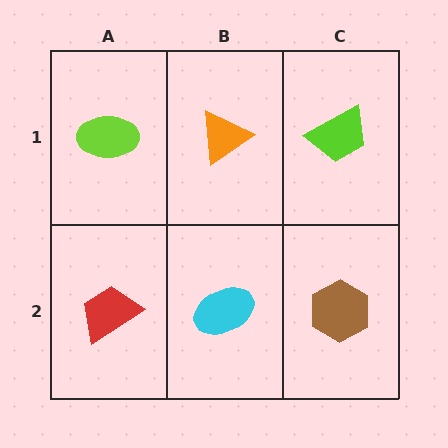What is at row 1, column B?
An orange triangle.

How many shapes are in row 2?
3 shapes.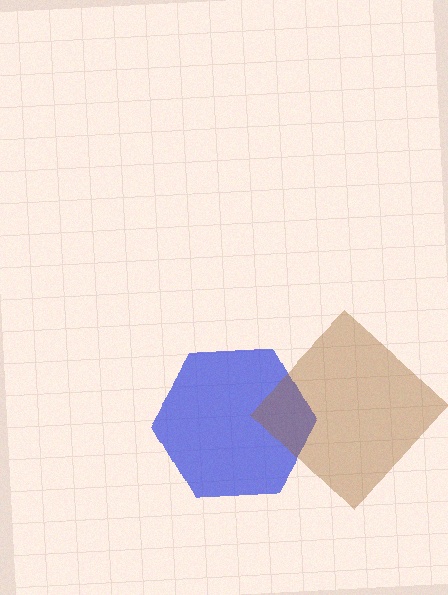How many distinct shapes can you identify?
There are 2 distinct shapes: a blue hexagon, a brown diamond.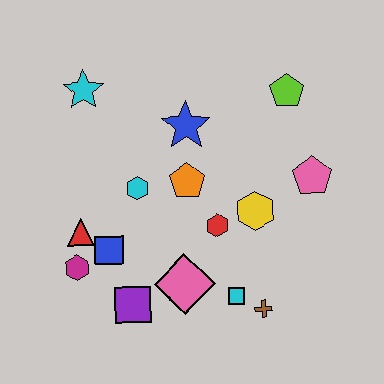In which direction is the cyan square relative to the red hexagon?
The cyan square is below the red hexagon.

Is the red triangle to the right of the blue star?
No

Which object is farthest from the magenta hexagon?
The lime pentagon is farthest from the magenta hexagon.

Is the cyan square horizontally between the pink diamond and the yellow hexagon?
Yes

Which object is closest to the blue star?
The orange pentagon is closest to the blue star.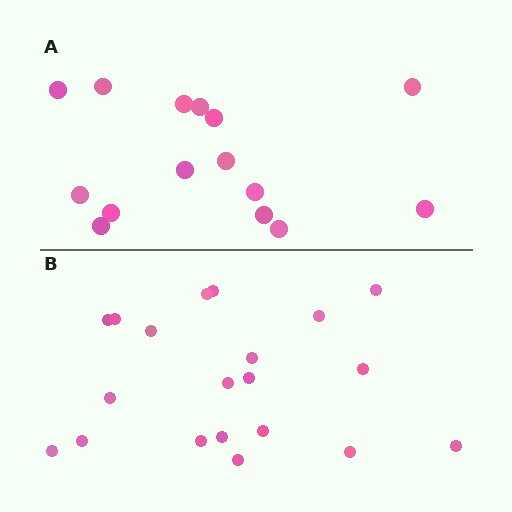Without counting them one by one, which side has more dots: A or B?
Region B (the bottom region) has more dots.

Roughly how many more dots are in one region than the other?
Region B has about 5 more dots than region A.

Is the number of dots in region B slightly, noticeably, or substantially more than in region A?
Region B has noticeably more, but not dramatically so. The ratio is roughly 1.3 to 1.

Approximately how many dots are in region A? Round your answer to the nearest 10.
About 20 dots. (The exact count is 15, which rounds to 20.)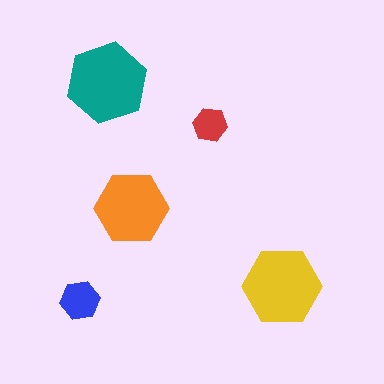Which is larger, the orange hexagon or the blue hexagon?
The orange one.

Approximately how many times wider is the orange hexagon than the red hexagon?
About 2 times wider.